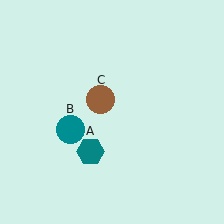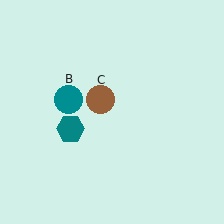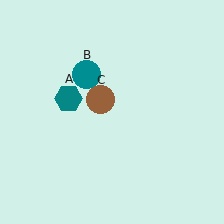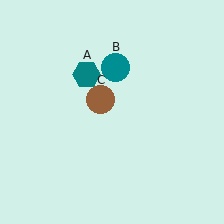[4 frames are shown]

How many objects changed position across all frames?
2 objects changed position: teal hexagon (object A), teal circle (object B).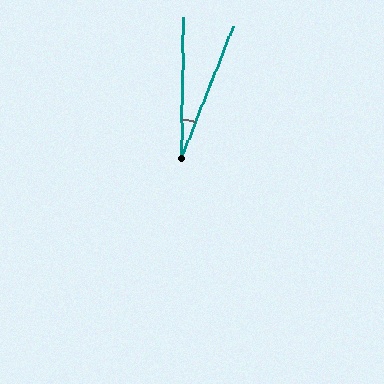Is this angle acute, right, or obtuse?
It is acute.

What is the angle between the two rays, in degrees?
Approximately 21 degrees.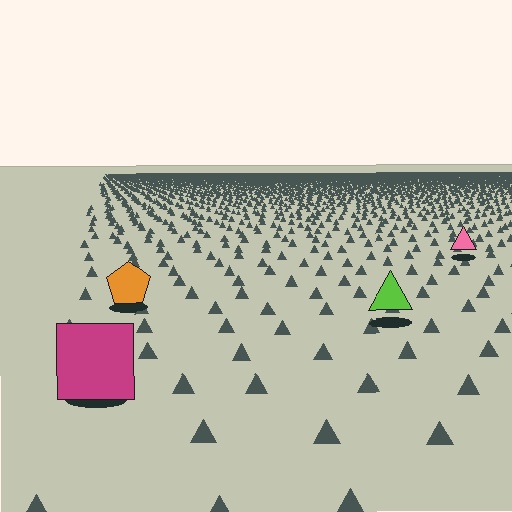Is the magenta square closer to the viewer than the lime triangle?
Yes. The magenta square is closer — you can tell from the texture gradient: the ground texture is coarser near it.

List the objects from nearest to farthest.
From nearest to farthest: the magenta square, the lime triangle, the orange pentagon, the pink triangle.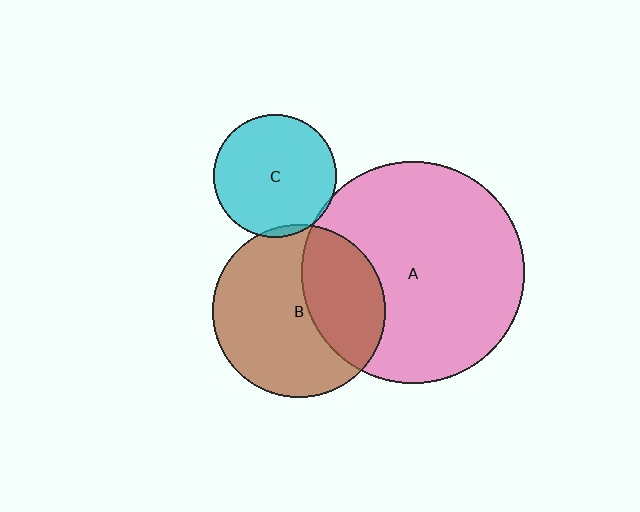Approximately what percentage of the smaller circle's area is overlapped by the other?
Approximately 5%.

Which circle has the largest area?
Circle A (pink).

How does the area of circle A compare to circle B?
Approximately 1.7 times.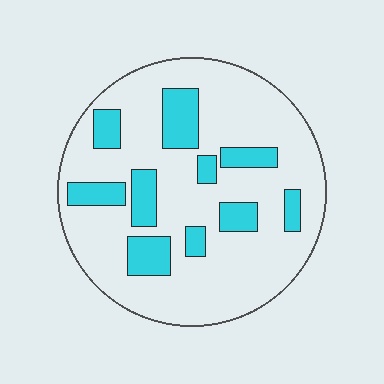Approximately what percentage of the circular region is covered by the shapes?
Approximately 20%.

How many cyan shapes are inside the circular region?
10.